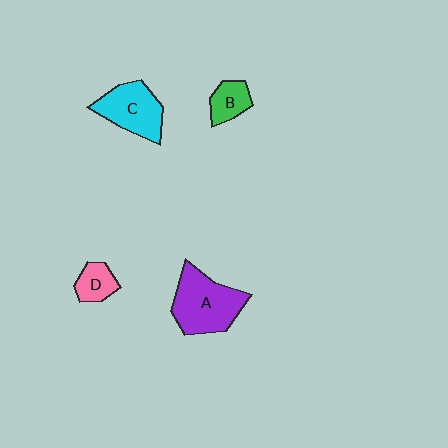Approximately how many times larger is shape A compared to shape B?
Approximately 2.5 times.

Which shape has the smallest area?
Shape D (pink).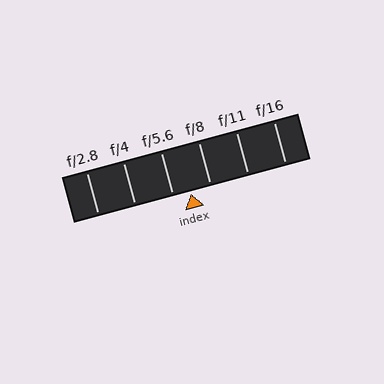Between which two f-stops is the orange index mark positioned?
The index mark is between f/5.6 and f/8.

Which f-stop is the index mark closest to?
The index mark is closest to f/5.6.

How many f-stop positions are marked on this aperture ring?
There are 6 f-stop positions marked.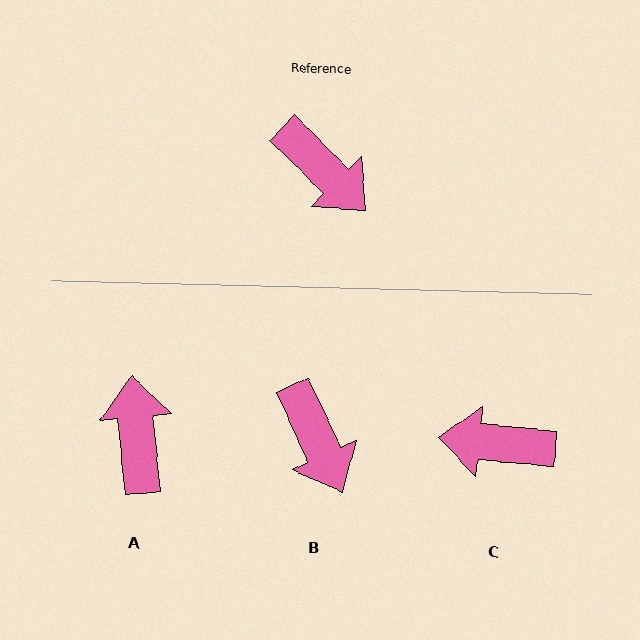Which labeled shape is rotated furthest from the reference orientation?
C, about 141 degrees away.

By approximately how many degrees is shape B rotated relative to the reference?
Approximately 20 degrees clockwise.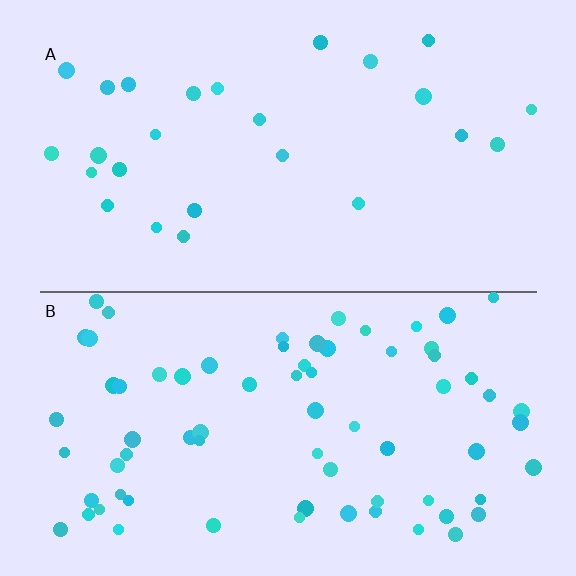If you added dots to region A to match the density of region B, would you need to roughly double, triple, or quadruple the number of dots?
Approximately triple.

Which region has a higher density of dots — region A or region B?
B (the bottom).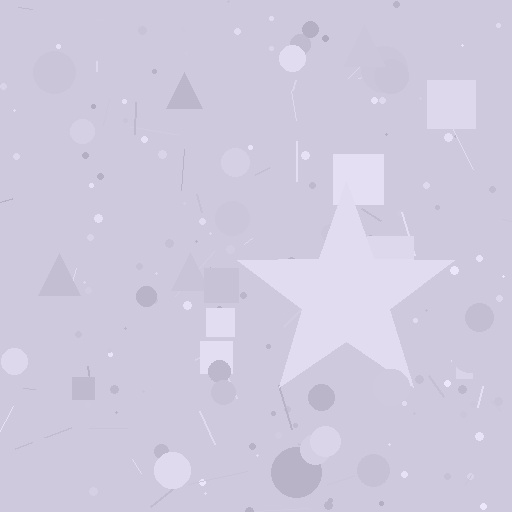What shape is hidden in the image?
A star is hidden in the image.